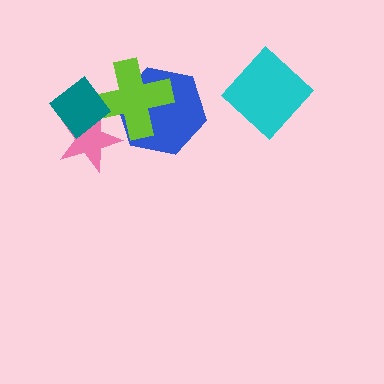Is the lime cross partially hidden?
Yes, it is partially covered by another shape.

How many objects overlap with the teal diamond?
2 objects overlap with the teal diamond.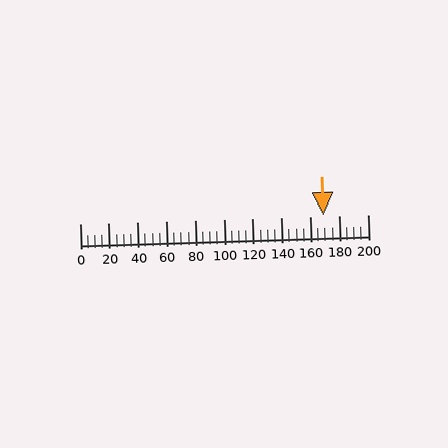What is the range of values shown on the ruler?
The ruler shows values from 0 to 200.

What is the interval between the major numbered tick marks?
The major tick marks are spaced 20 units apart.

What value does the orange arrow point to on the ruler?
The orange arrow points to approximately 169.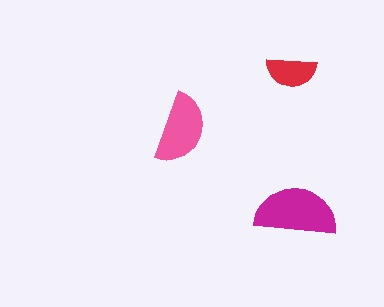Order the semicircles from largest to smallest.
the magenta one, the pink one, the red one.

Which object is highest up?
The red semicircle is topmost.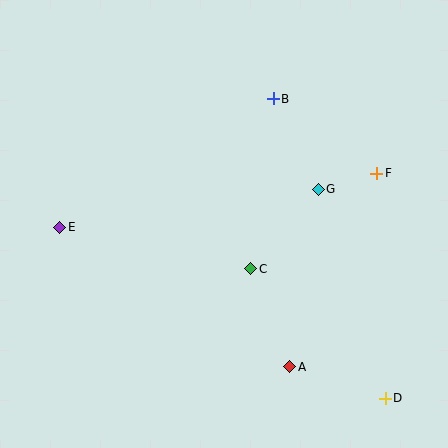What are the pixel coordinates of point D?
Point D is at (385, 398).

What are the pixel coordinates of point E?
Point E is at (60, 227).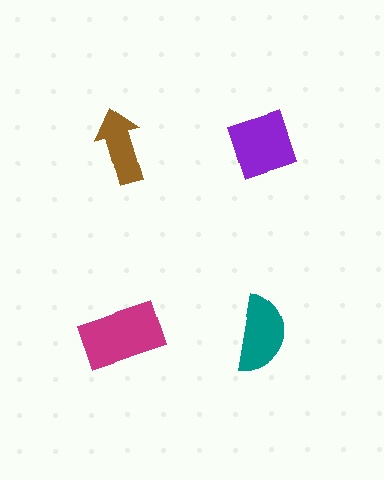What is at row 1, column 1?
A brown arrow.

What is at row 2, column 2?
A teal semicircle.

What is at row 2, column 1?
A magenta rectangle.